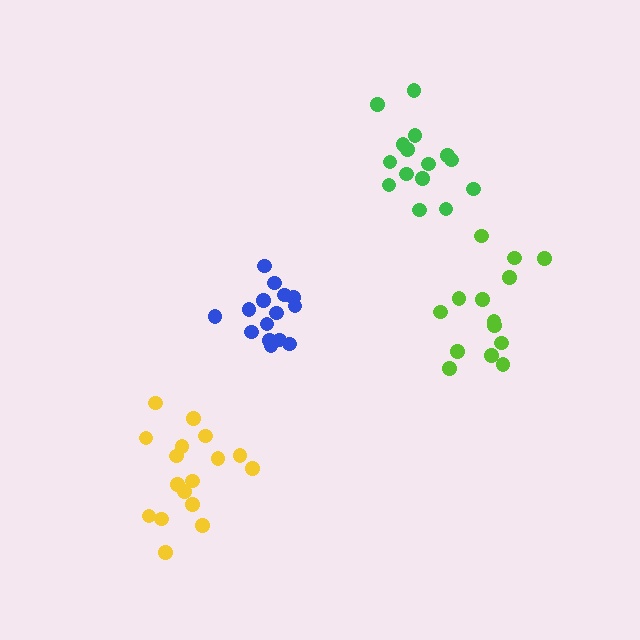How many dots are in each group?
Group 1: 17 dots, Group 2: 15 dots, Group 3: 15 dots, Group 4: 14 dots (61 total).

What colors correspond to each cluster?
The clusters are colored: yellow, blue, green, lime.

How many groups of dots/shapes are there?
There are 4 groups.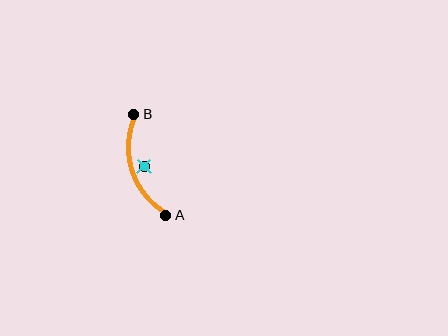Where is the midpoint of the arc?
The arc midpoint is the point on the curve farthest from the straight line joining A and B. It sits to the left of that line.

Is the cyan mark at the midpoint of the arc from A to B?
No — the cyan mark does not lie on the arc at all. It sits slightly inside the curve.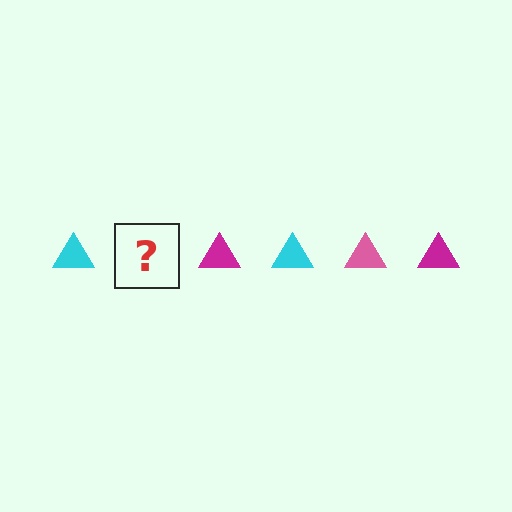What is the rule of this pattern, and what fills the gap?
The rule is that the pattern cycles through cyan, pink, magenta triangles. The gap should be filled with a pink triangle.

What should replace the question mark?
The question mark should be replaced with a pink triangle.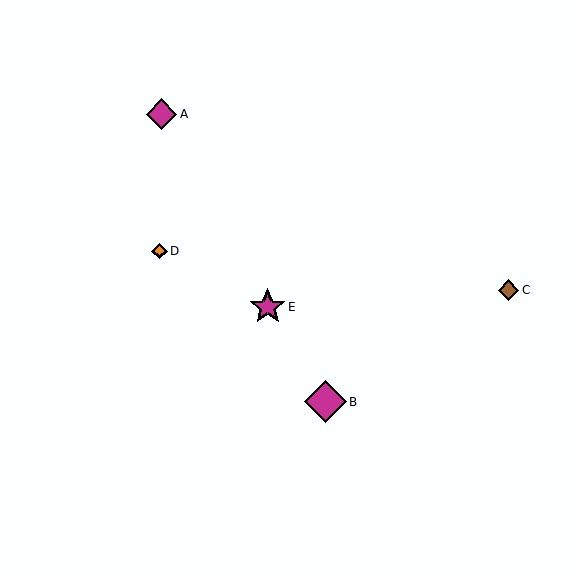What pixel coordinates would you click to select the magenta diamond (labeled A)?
Click at (162, 114) to select the magenta diamond A.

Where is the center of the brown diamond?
The center of the brown diamond is at (508, 290).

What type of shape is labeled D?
Shape D is an orange diamond.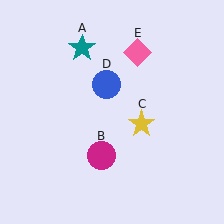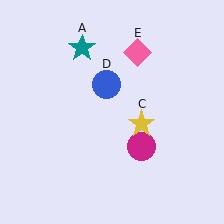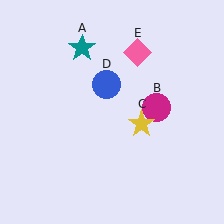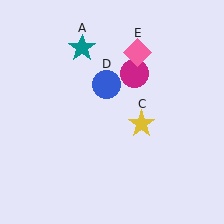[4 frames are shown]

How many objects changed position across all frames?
1 object changed position: magenta circle (object B).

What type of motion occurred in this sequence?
The magenta circle (object B) rotated counterclockwise around the center of the scene.